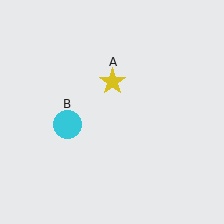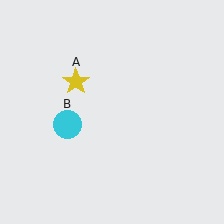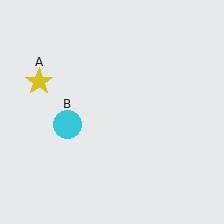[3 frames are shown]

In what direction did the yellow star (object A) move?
The yellow star (object A) moved left.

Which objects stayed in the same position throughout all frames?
Cyan circle (object B) remained stationary.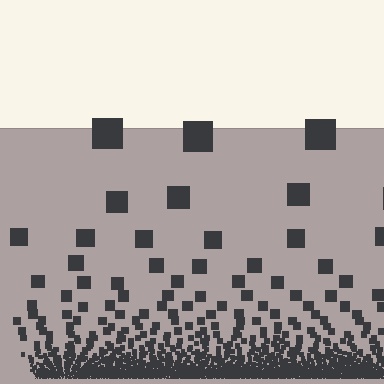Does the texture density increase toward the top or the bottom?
Density increases toward the bottom.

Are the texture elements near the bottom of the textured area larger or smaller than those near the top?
Smaller. The gradient is inverted — elements near the bottom are smaller and denser.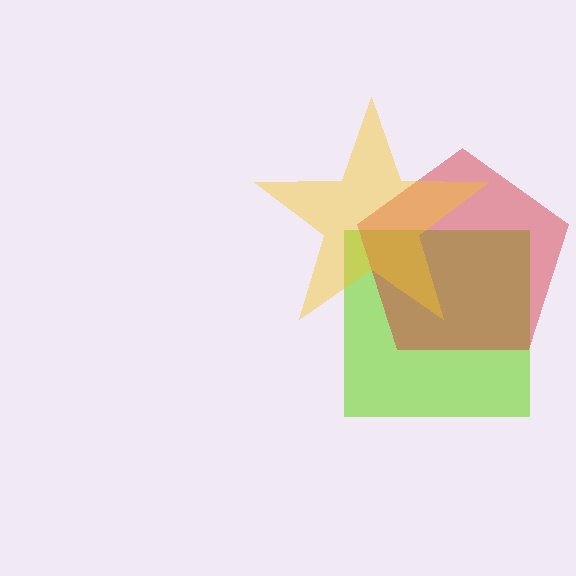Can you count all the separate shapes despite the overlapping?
Yes, there are 3 separate shapes.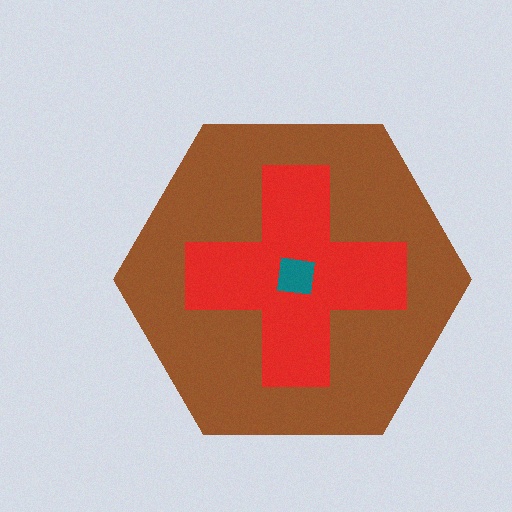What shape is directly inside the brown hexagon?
The red cross.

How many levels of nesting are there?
3.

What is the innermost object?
The teal square.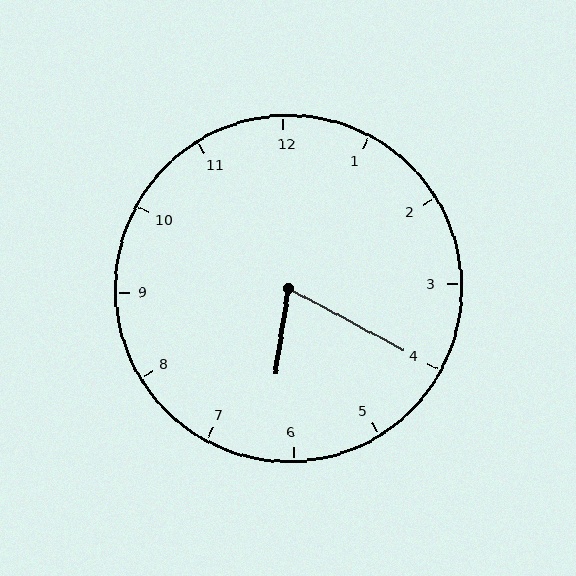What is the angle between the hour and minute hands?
Approximately 70 degrees.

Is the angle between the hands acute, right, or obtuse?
It is acute.